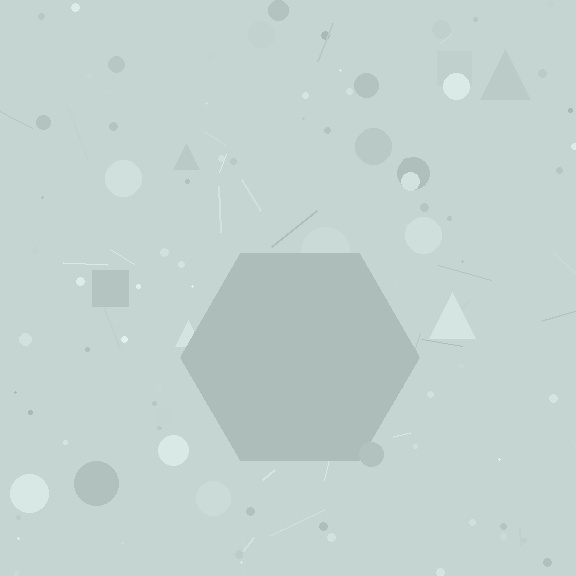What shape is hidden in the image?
A hexagon is hidden in the image.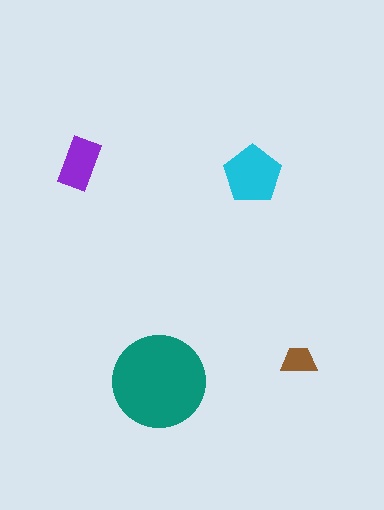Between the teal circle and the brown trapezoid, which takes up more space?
The teal circle.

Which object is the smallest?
The brown trapezoid.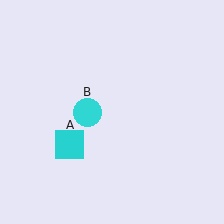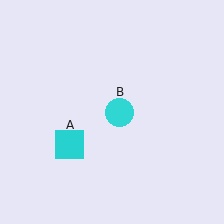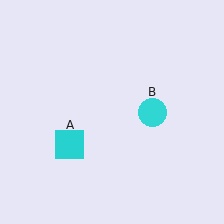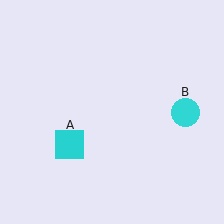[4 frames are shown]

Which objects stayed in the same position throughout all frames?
Cyan square (object A) remained stationary.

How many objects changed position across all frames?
1 object changed position: cyan circle (object B).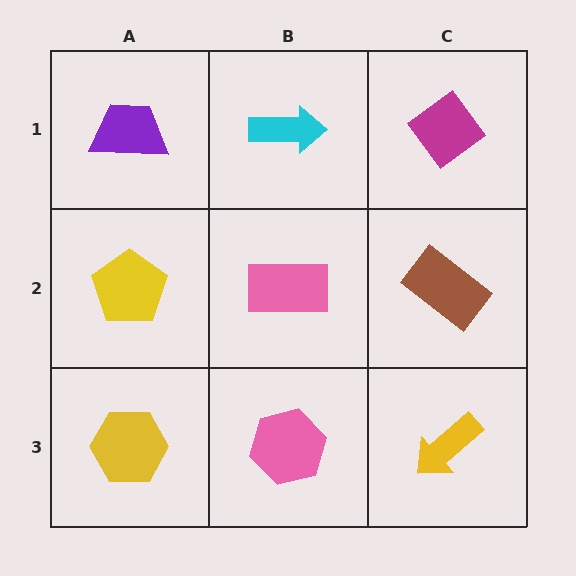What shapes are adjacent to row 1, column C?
A brown rectangle (row 2, column C), a cyan arrow (row 1, column B).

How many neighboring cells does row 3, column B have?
3.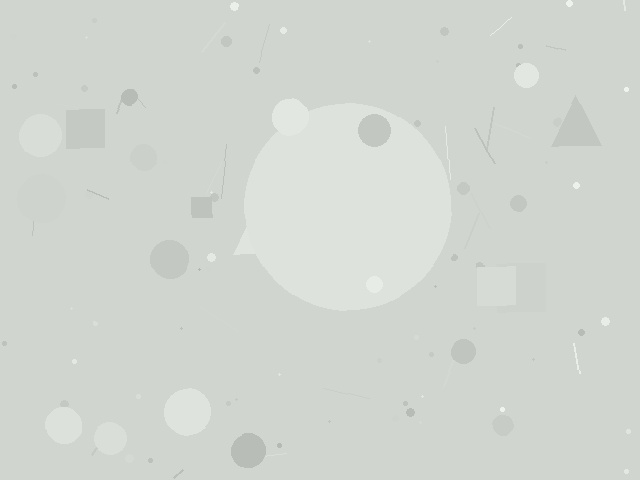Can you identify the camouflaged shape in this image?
The camouflaged shape is a circle.